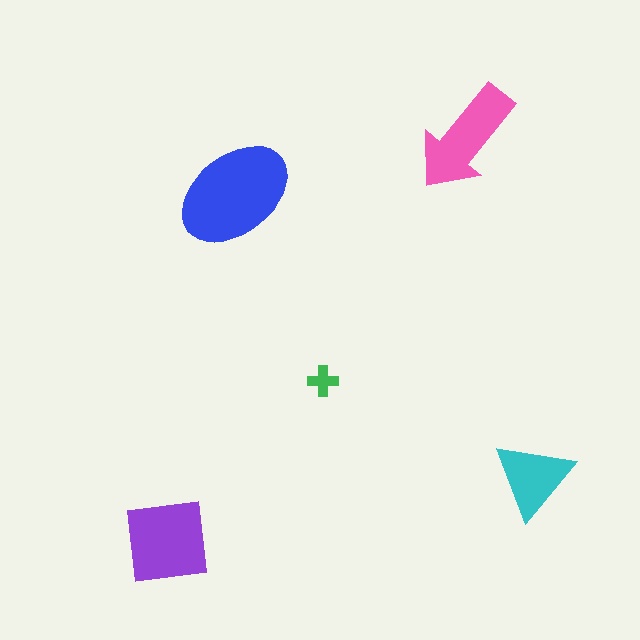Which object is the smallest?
The green cross.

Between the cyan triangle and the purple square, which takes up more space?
The purple square.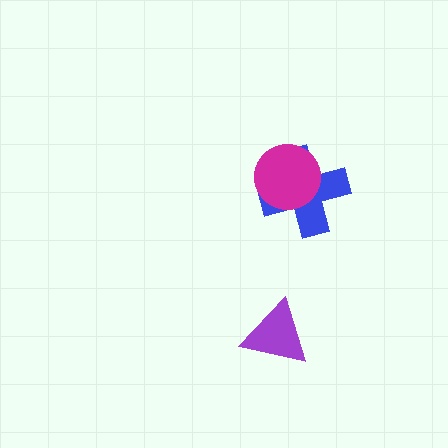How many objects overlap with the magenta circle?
1 object overlaps with the magenta circle.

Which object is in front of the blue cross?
The magenta circle is in front of the blue cross.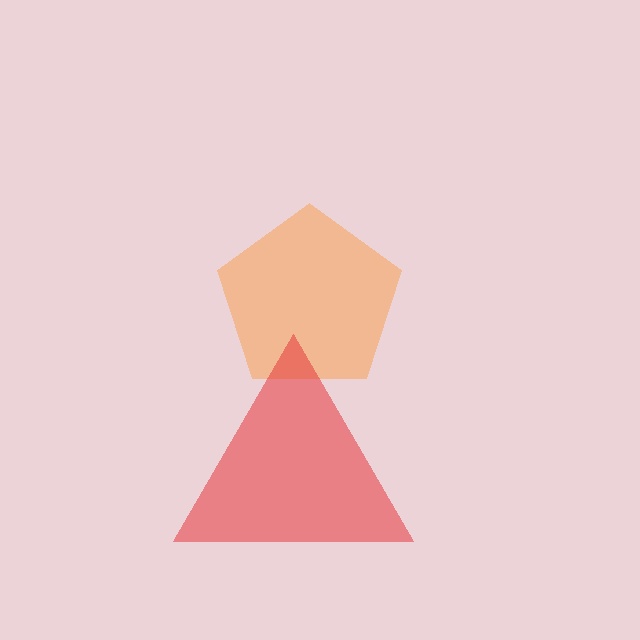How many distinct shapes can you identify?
There are 2 distinct shapes: an orange pentagon, a red triangle.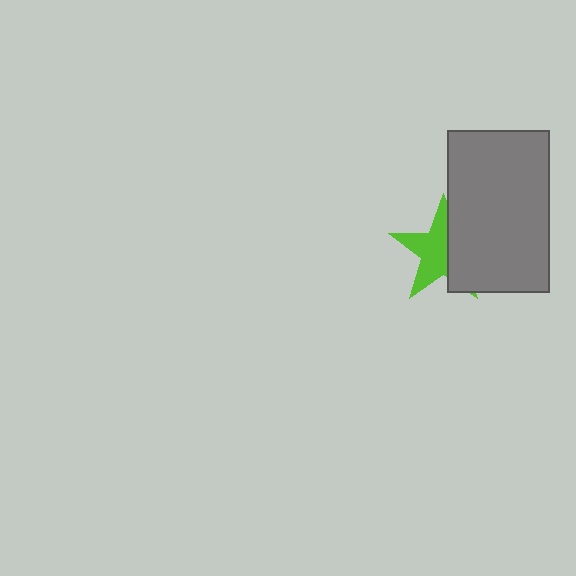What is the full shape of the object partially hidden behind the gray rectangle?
The partially hidden object is a lime star.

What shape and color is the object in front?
The object in front is a gray rectangle.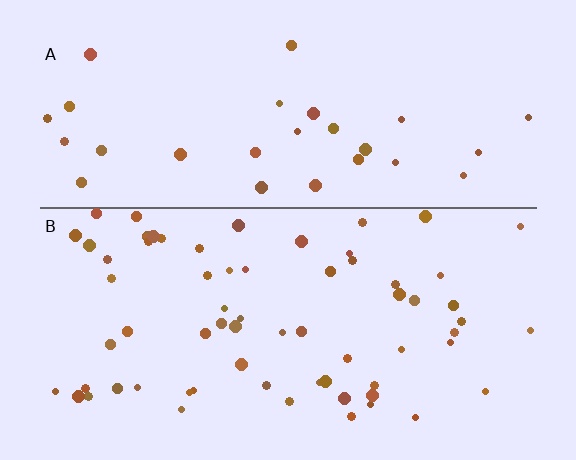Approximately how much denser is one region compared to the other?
Approximately 2.3× — region B over region A.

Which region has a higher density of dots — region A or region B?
B (the bottom).